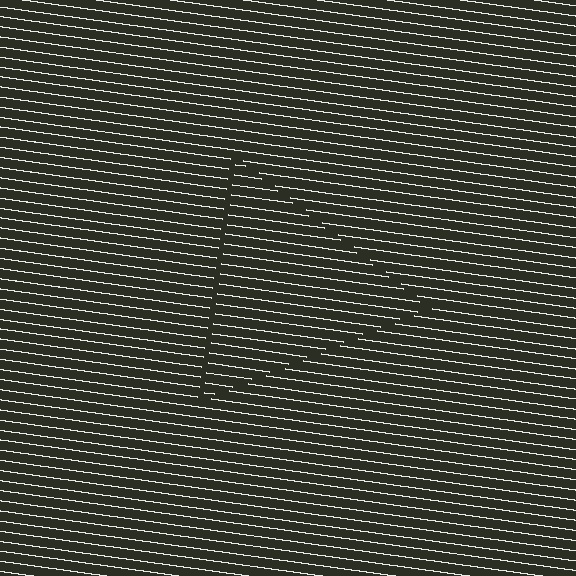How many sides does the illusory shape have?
3 sides — the line-ends trace a triangle.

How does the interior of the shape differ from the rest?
The interior of the shape contains the same grating, shifted by half a period — the contour is defined by the phase discontinuity where line-ends from the inner and outer gratings abut.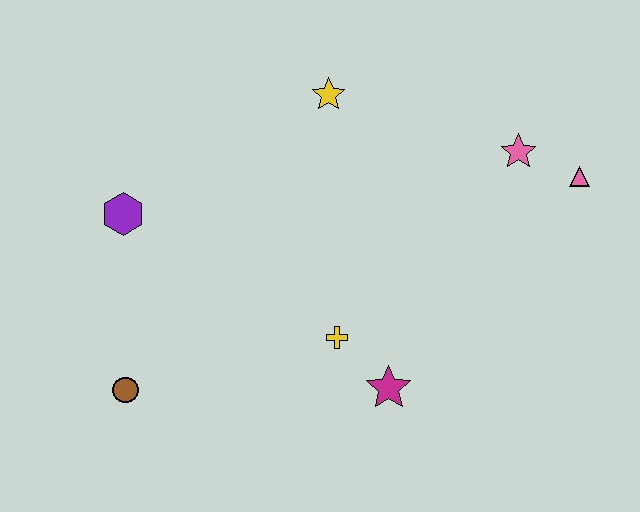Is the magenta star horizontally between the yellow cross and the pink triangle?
Yes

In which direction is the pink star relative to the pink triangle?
The pink star is to the left of the pink triangle.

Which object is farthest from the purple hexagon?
The pink triangle is farthest from the purple hexagon.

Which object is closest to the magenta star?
The yellow cross is closest to the magenta star.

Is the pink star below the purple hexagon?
No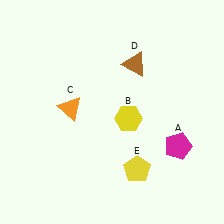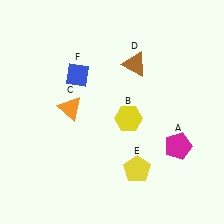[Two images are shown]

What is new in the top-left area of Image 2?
A blue diamond (F) was added in the top-left area of Image 2.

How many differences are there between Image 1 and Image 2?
There is 1 difference between the two images.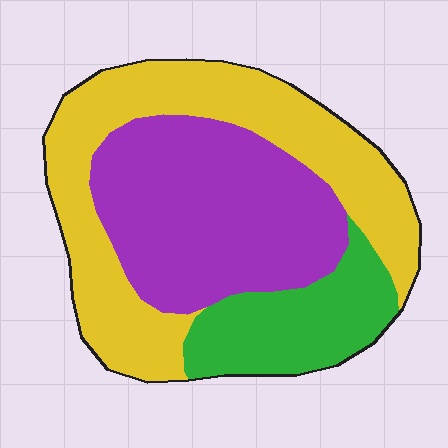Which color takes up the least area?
Green, at roughly 20%.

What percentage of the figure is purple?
Purple takes up about two fifths (2/5) of the figure.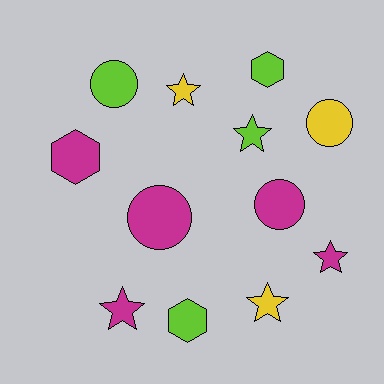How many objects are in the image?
There are 12 objects.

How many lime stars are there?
There is 1 lime star.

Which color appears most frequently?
Magenta, with 5 objects.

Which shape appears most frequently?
Star, with 5 objects.